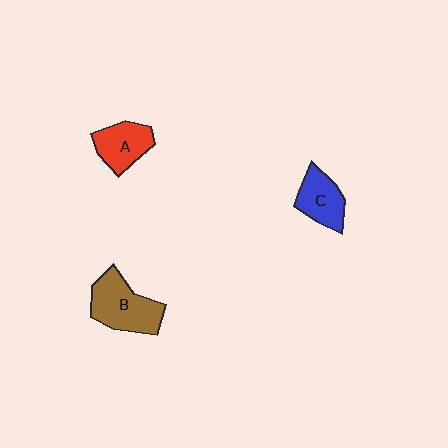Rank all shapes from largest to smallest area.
From largest to smallest: B (brown), C (blue), A (red).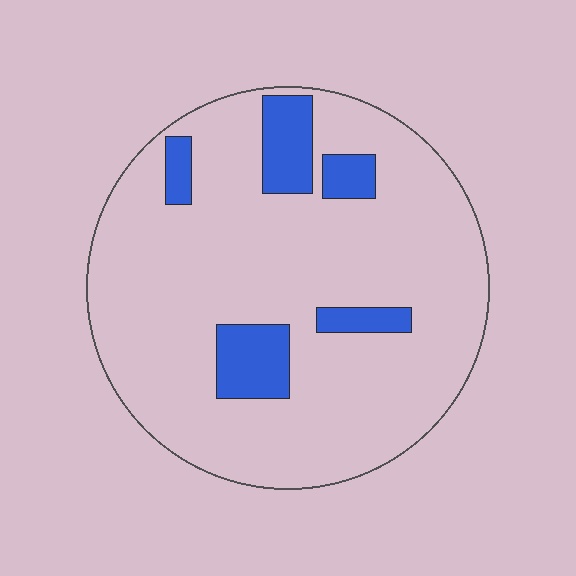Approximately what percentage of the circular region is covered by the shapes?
Approximately 15%.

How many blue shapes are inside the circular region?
5.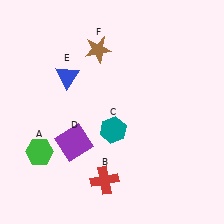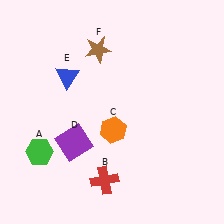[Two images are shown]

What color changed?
The hexagon (C) changed from teal in Image 1 to orange in Image 2.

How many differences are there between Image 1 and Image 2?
There is 1 difference between the two images.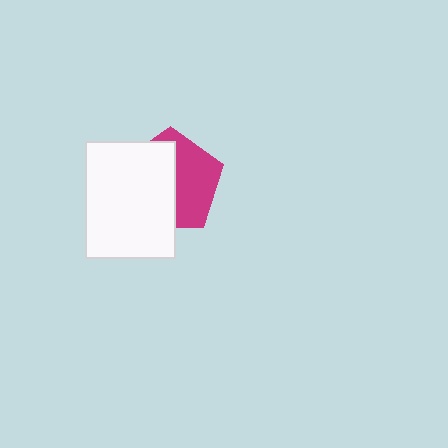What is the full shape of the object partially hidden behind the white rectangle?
The partially hidden object is a magenta pentagon.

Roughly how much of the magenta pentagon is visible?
About half of it is visible (roughly 46%).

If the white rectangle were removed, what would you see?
You would see the complete magenta pentagon.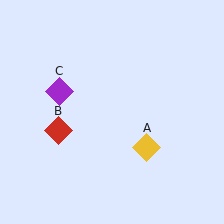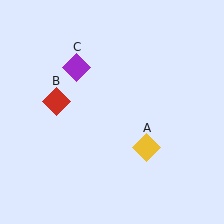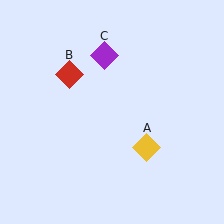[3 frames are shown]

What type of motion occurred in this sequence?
The red diamond (object B), purple diamond (object C) rotated clockwise around the center of the scene.